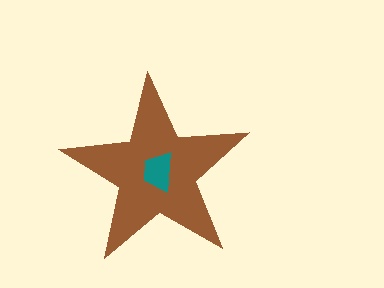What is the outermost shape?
The brown star.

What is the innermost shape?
The teal trapezoid.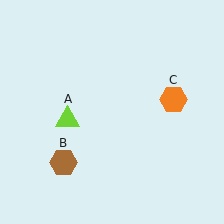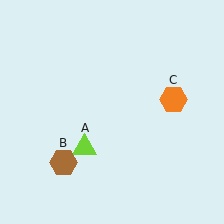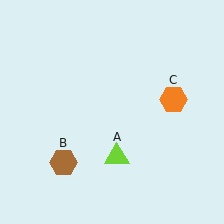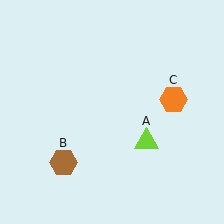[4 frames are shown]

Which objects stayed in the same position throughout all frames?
Brown hexagon (object B) and orange hexagon (object C) remained stationary.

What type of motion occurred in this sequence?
The lime triangle (object A) rotated counterclockwise around the center of the scene.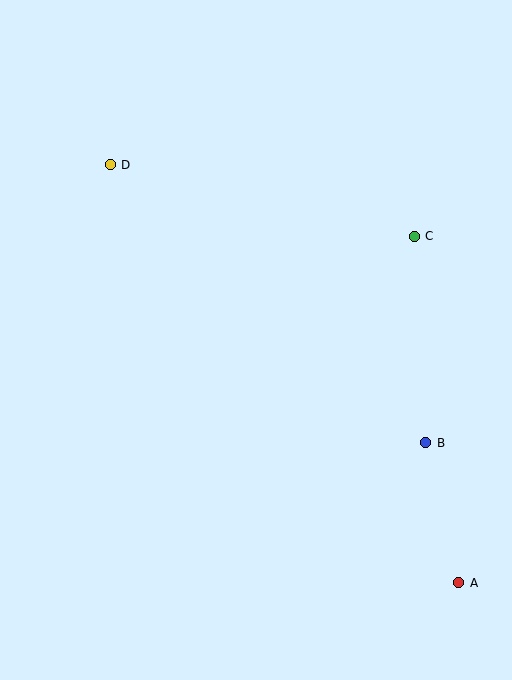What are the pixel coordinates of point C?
Point C is at (414, 236).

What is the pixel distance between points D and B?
The distance between D and B is 421 pixels.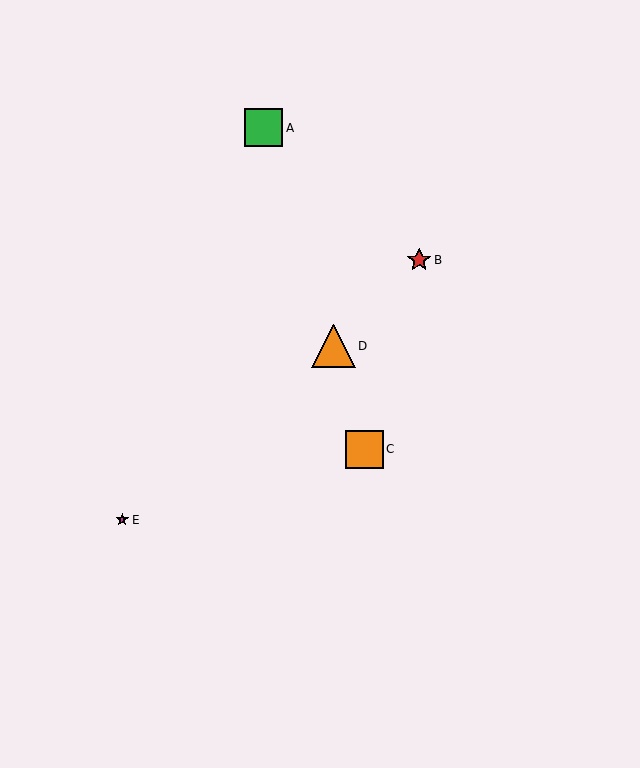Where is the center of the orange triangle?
The center of the orange triangle is at (334, 346).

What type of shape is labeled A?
Shape A is a green square.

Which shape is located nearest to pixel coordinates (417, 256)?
The red star (labeled B) at (419, 260) is nearest to that location.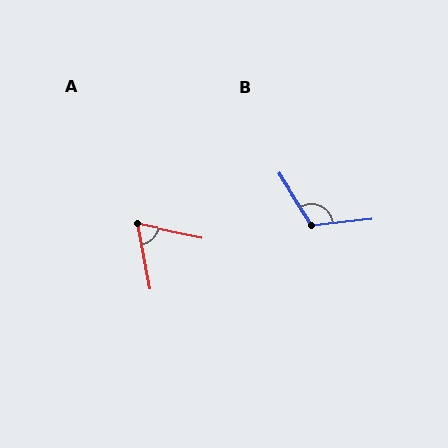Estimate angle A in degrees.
Approximately 67 degrees.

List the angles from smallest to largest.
A (67°), B (116°).